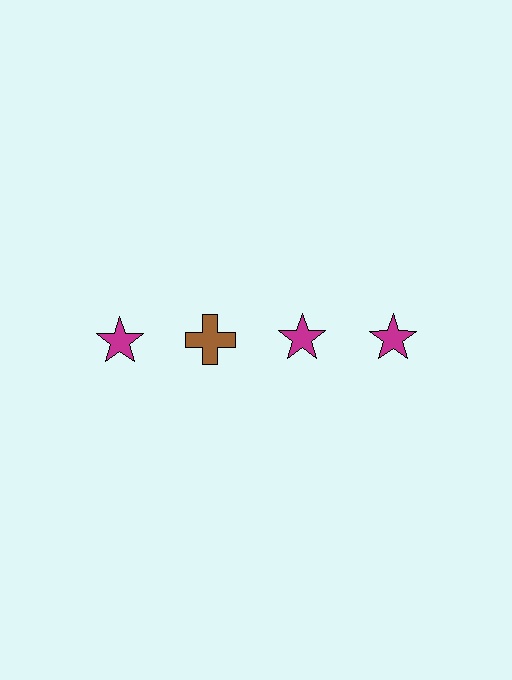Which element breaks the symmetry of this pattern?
The brown cross in the top row, second from left column breaks the symmetry. All other shapes are magenta stars.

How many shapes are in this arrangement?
There are 4 shapes arranged in a grid pattern.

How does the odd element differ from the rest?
It differs in both color (brown instead of magenta) and shape (cross instead of star).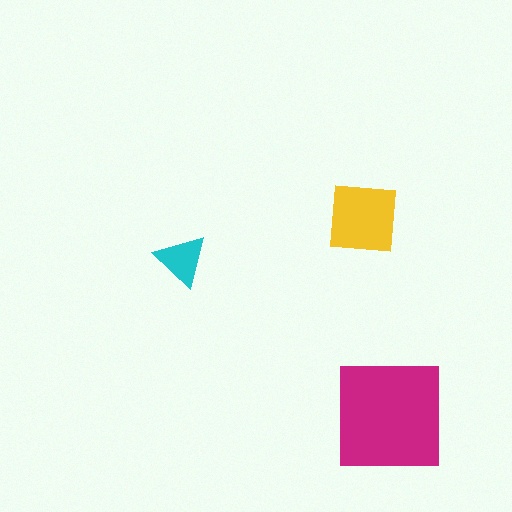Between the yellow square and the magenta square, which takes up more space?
The magenta square.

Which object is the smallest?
The cyan triangle.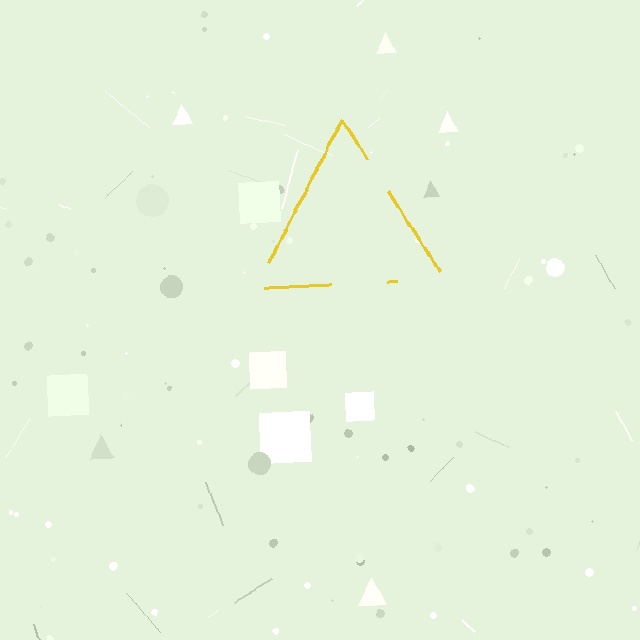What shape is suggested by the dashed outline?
The dashed outline suggests a triangle.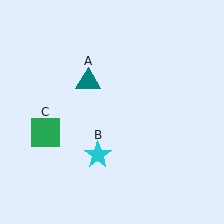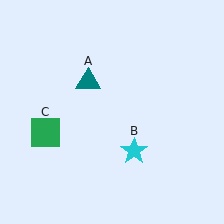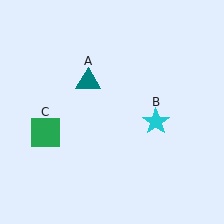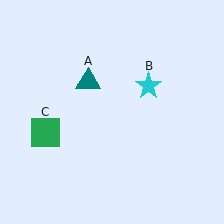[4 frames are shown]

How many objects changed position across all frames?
1 object changed position: cyan star (object B).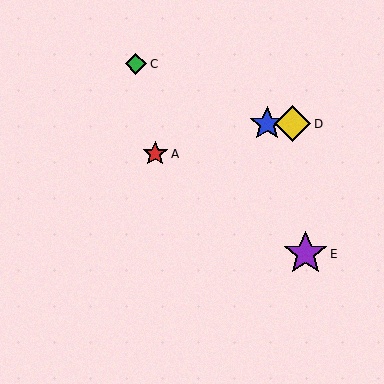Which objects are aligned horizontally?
Objects B, D are aligned horizontally.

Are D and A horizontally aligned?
No, D is at y≈124 and A is at y≈154.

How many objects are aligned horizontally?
2 objects (B, D) are aligned horizontally.